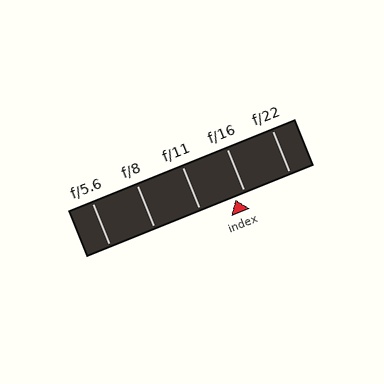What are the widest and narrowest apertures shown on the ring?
The widest aperture shown is f/5.6 and the narrowest is f/22.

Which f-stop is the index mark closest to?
The index mark is closest to f/16.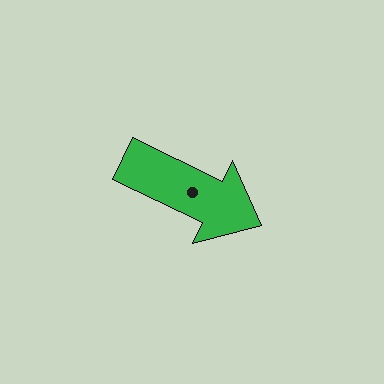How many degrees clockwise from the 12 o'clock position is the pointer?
Approximately 116 degrees.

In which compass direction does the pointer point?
Southeast.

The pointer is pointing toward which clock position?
Roughly 4 o'clock.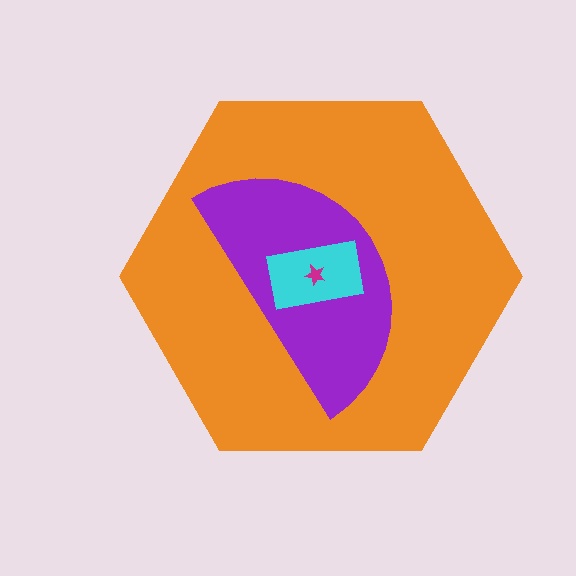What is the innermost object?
The magenta star.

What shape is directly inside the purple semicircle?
The cyan rectangle.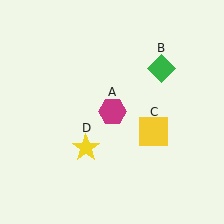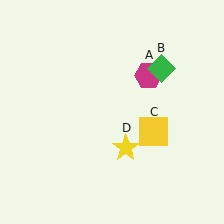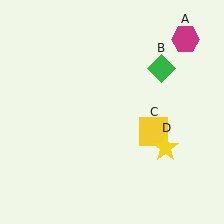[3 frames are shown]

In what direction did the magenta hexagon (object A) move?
The magenta hexagon (object A) moved up and to the right.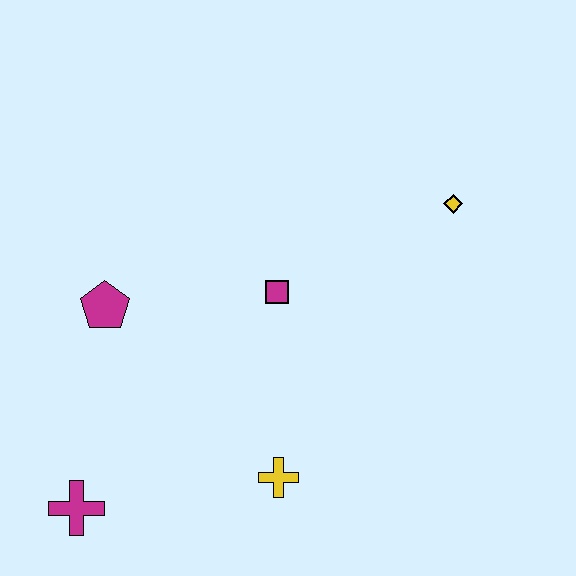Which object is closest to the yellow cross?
The magenta square is closest to the yellow cross.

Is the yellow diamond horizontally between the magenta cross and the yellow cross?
No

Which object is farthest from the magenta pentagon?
The yellow diamond is farthest from the magenta pentagon.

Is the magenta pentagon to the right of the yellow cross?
No